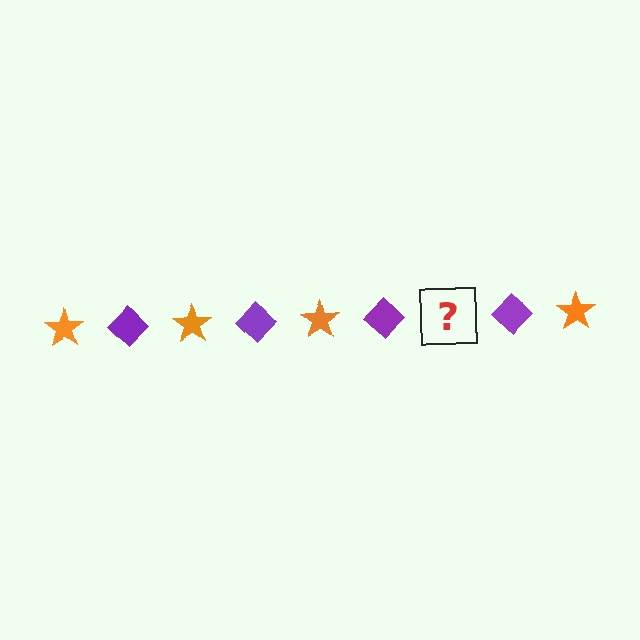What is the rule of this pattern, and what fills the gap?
The rule is that the pattern alternates between orange star and purple diamond. The gap should be filled with an orange star.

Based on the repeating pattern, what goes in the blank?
The blank should be an orange star.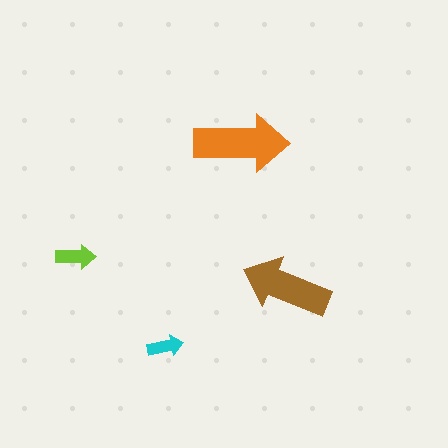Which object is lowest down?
The cyan arrow is bottommost.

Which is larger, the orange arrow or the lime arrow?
The orange one.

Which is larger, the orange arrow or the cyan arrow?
The orange one.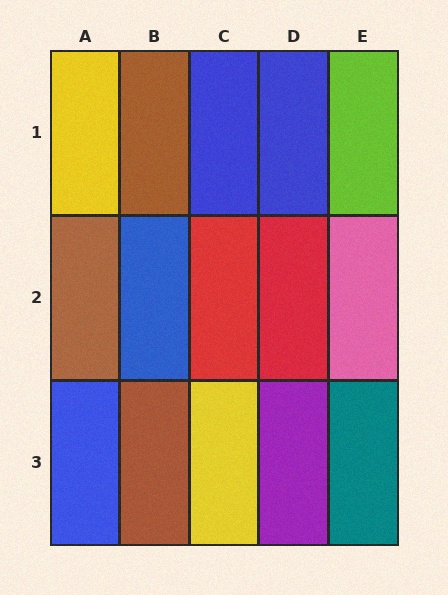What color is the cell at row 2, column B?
Blue.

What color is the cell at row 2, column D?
Red.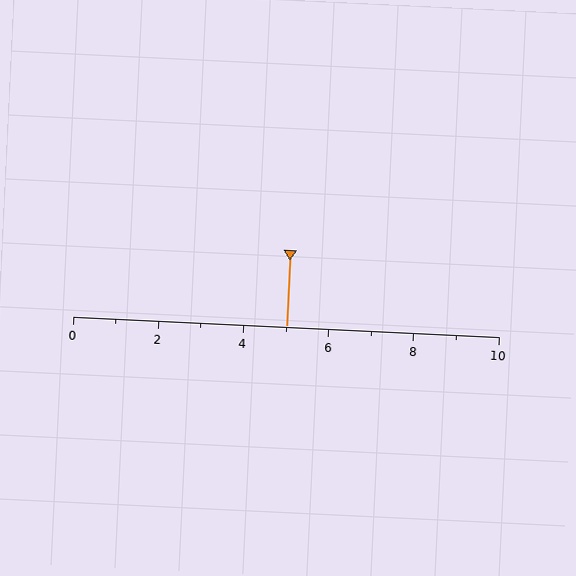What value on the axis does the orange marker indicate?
The marker indicates approximately 5.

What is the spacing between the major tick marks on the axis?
The major ticks are spaced 2 apart.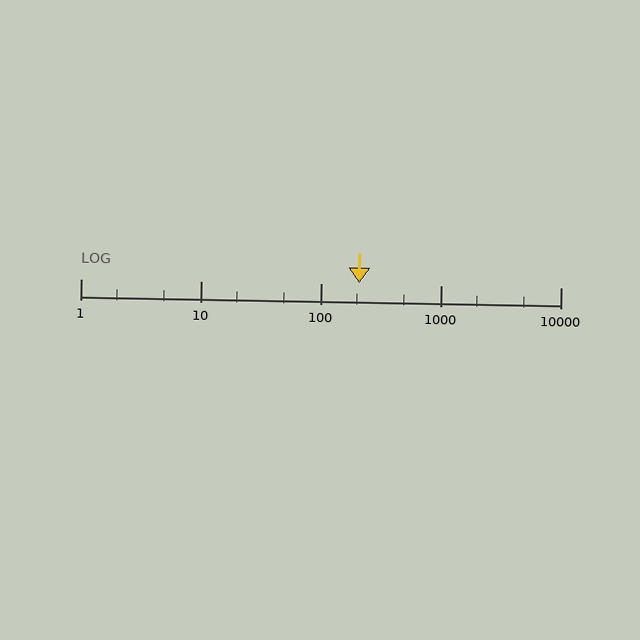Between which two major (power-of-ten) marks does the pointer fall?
The pointer is between 100 and 1000.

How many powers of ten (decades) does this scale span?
The scale spans 4 decades, from 1 to 10000.